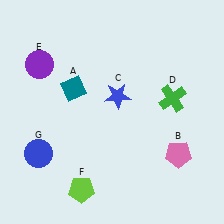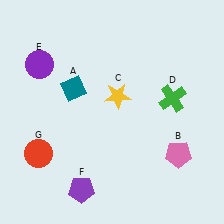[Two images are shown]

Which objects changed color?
C changed from blue to yellow. F changed from lime to purple. G changed from blue to red.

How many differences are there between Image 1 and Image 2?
There are 3 differences between the two images.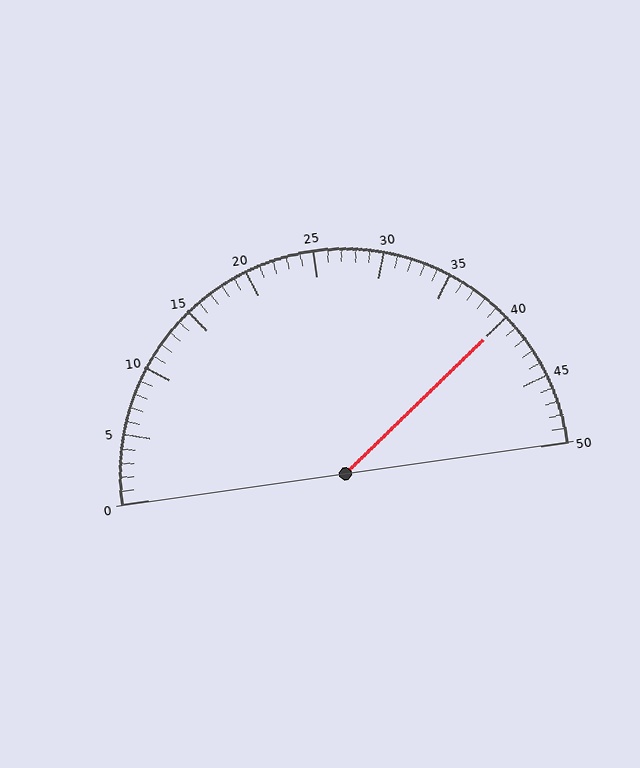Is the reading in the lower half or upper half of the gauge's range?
The reading is in the upper half of the range (0 to 50).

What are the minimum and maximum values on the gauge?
The gauge ranges from 0 to 50.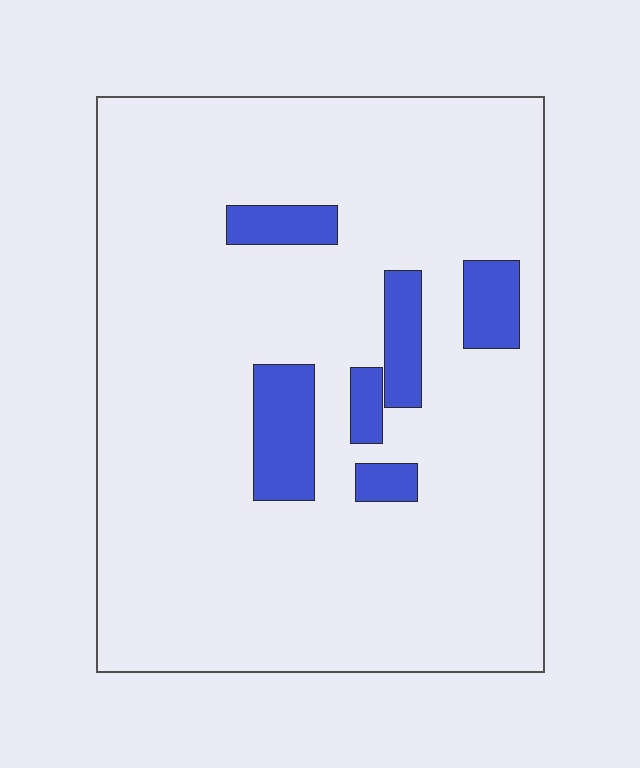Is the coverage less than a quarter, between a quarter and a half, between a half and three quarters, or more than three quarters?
Less than a quarter.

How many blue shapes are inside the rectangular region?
6.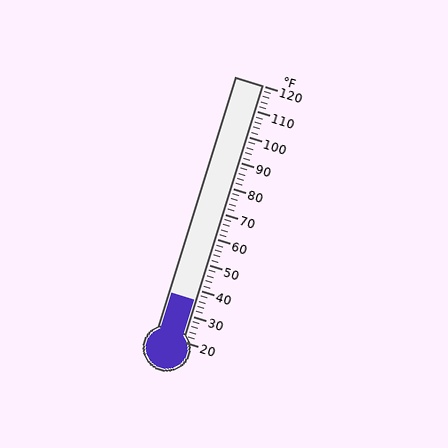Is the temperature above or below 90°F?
The temperature is below 90°F.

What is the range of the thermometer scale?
The thermometer scale ranges from 20°F to 120°F.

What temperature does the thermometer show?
The thermometer shows approximately 36°F.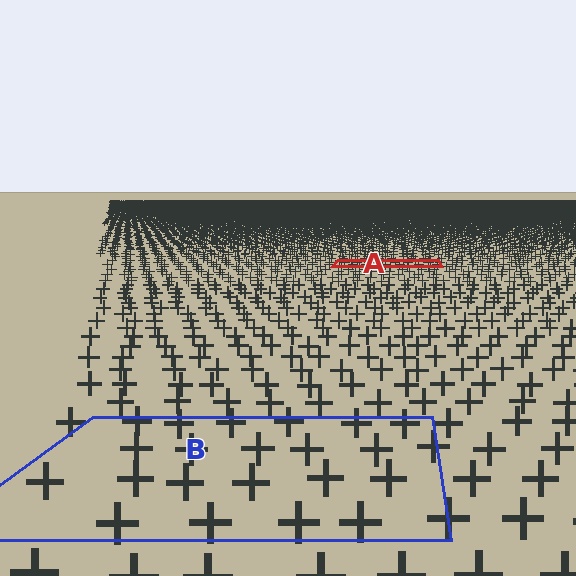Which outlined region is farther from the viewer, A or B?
Region A is farther from the viewer — the texture elements inside it appear smaller and more densely packed.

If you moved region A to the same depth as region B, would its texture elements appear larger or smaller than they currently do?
They would appear larger. At a closer depth, the same texture elements are projected at a bigger on-screen size.